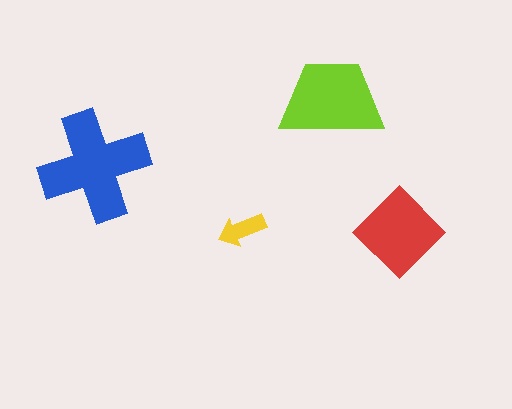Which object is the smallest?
The yellow arrow.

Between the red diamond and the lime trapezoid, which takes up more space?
The lime trapezoid.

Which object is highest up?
The lime trapezoid is topmost.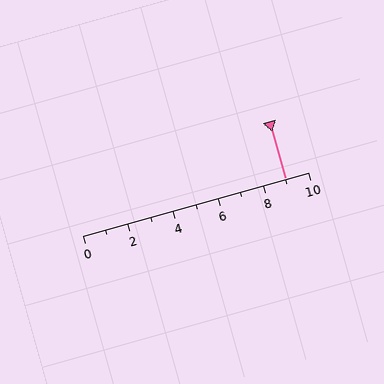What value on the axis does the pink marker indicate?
The marker indicates approximately 9.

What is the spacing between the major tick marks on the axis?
The major ticks are spaced 2 apart.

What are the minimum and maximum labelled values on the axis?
The axis runs from 0 to 10.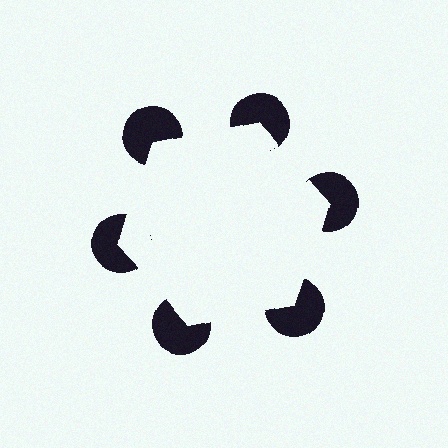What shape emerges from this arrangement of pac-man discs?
An illusory hexagon — its edges are inferred from the aligned wedge cuts in the pac-man discs, not physically drawn.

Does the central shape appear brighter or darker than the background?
It typically appears slightly brighter than the background, even though no actual brightness change is drawn.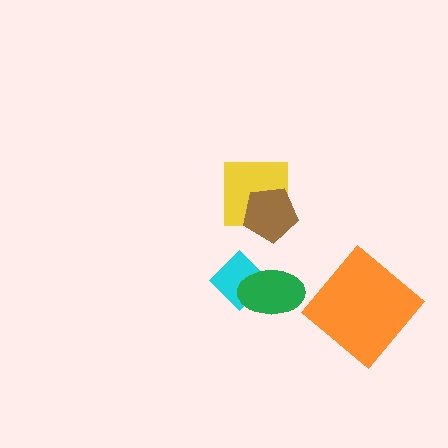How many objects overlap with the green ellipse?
1 object overlaps with the green ellipse.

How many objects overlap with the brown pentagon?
1 object overlaps with the brown pentagon.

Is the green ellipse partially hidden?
No, no other shape covers it.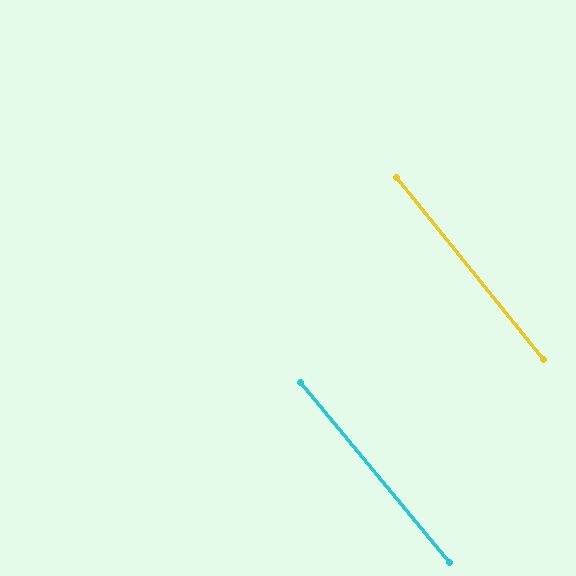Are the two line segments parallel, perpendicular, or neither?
Parallel — their directions differ by only 0.8°.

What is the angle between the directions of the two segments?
Approximately 1 degree.